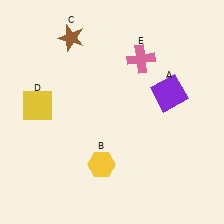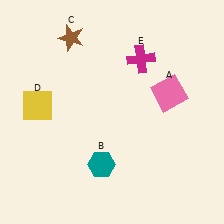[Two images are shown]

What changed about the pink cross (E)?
In Image 1, E is pink. In Image 2, it changed to magenta.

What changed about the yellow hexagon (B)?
In Image 1, B is yellow. In Image 2, it changed to teal.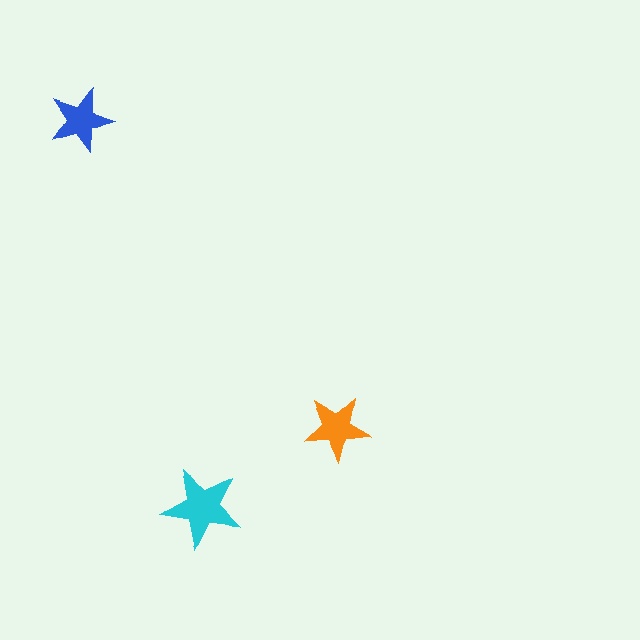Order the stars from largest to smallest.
the cyan one, the orange one, the blue one.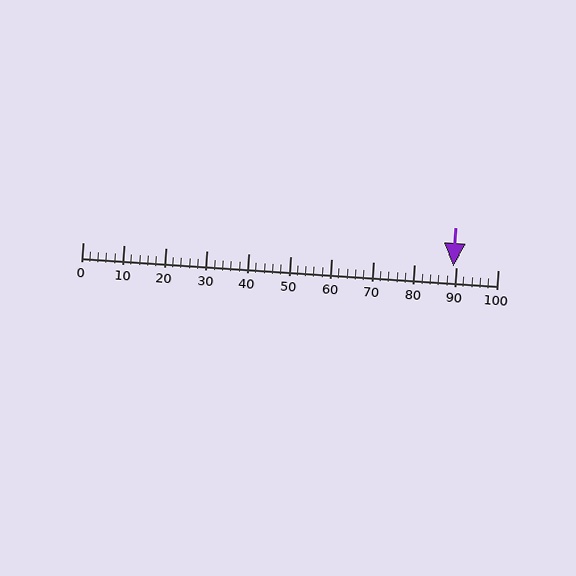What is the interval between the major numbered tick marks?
The major tick marks are spaced 10 units apart.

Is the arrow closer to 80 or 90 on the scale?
The arrow is closer to 90.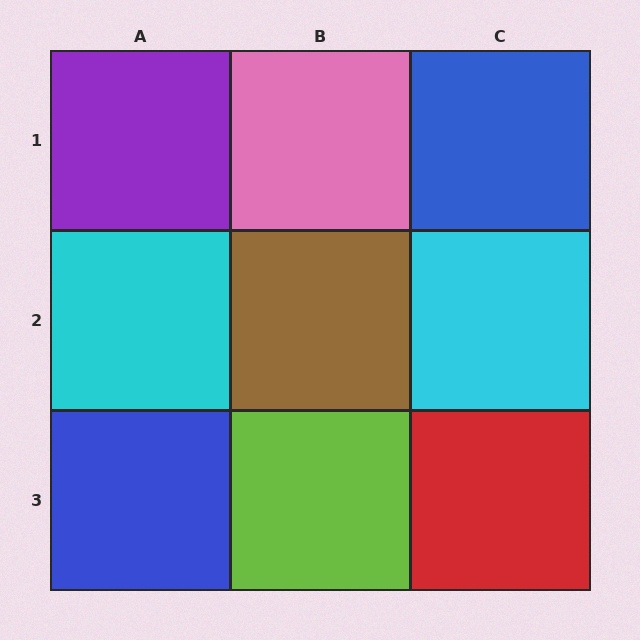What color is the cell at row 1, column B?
Pink.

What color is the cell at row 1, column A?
Purple.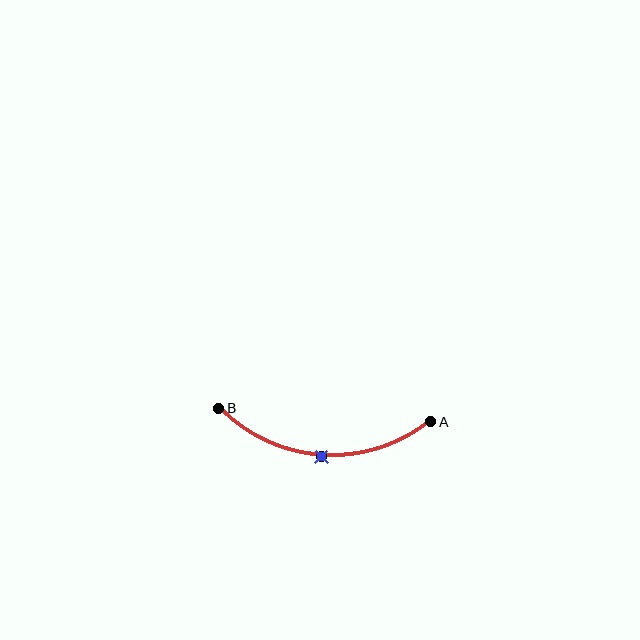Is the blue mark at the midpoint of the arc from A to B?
Yes. The blue mark lies on the arc at equal arc-length from both A and B — it is the arc midpoint.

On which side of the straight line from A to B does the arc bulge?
The arc bulges below the straight line connecting A and B.